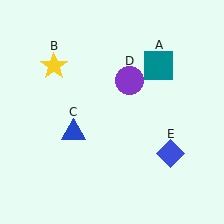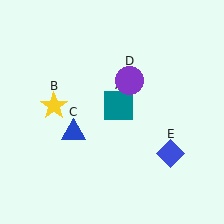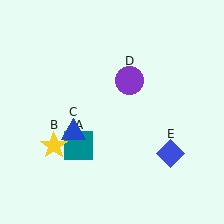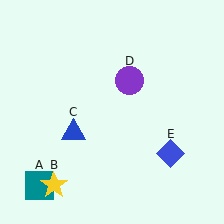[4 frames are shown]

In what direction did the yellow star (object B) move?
The yellow star (object B) moved down.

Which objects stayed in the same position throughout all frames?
Blue triangle (object C) and purple circle (object D) and blue diamond (object E) remained stationary.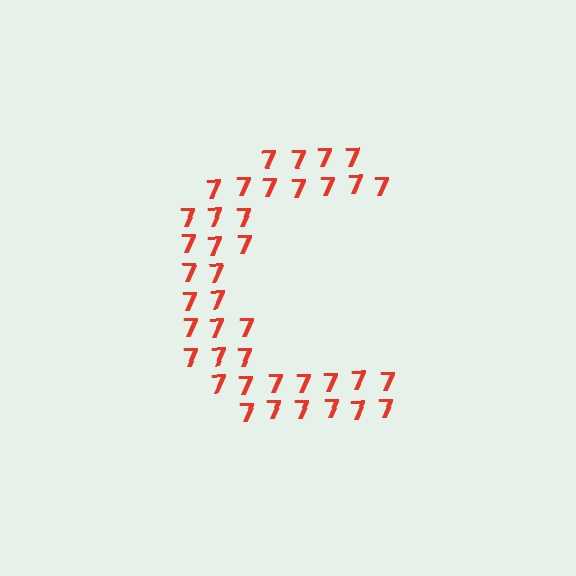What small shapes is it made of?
It is made of small digit 7's.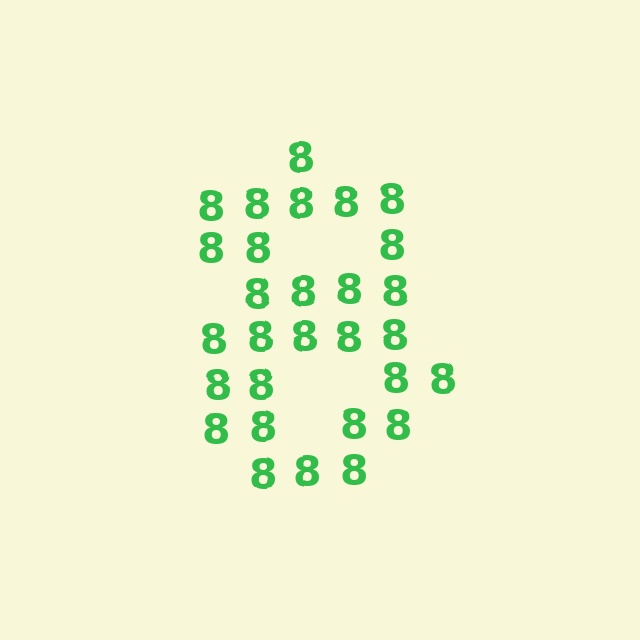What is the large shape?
The large shape is the digit 8.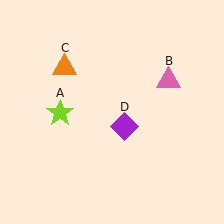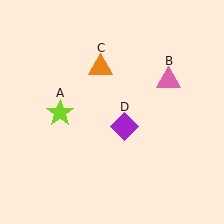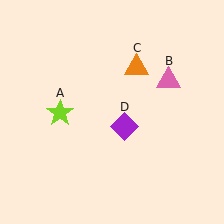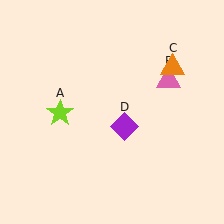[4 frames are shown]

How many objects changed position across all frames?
1 object changed position: orange triangle (object C).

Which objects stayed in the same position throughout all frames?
Lime star (object A) and pink triangle (object B) and purple diamond (object D) remained stationary.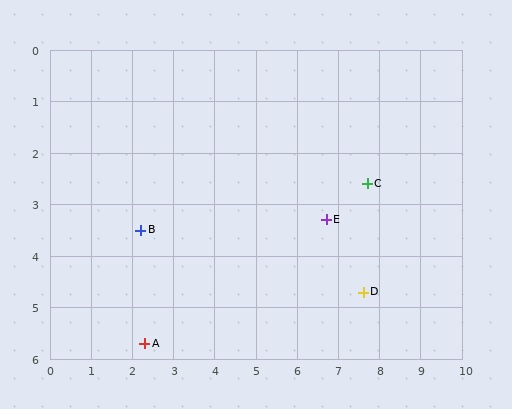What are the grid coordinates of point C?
Point C is at approximately (7.7, 2.6).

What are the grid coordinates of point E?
Point E is at approximately (6.7, 3.3).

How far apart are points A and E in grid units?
Points A and E are about 5.0 grid units apart.